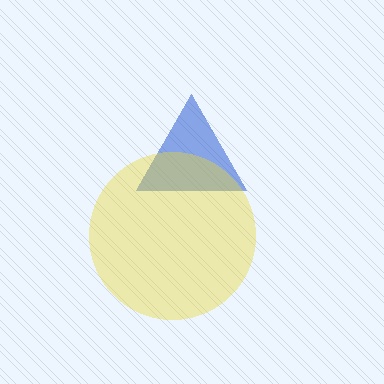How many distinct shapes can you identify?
There are 2 distinct shapes: a blue triangle, a yellow circle.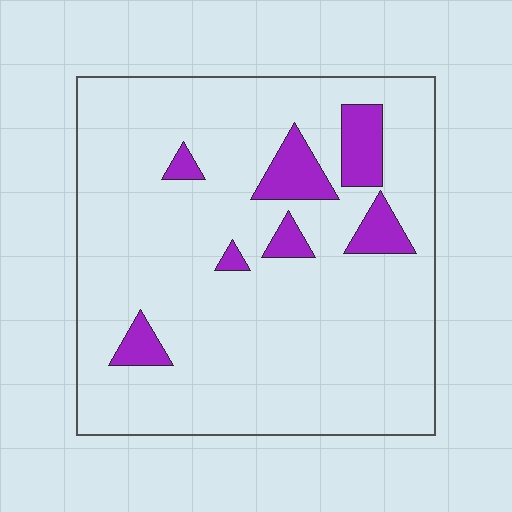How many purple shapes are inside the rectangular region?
7.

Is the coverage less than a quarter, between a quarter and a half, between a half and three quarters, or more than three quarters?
Less than a quarter.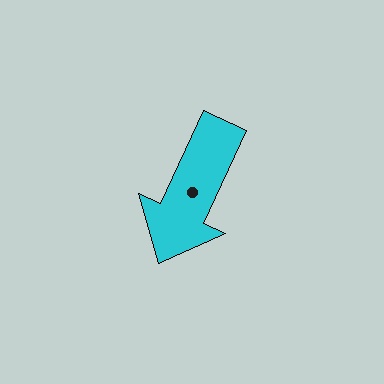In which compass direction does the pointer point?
Southwest.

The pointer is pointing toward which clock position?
Roughly 7 o'clock.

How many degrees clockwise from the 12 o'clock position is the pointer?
Approximately 205 degrees.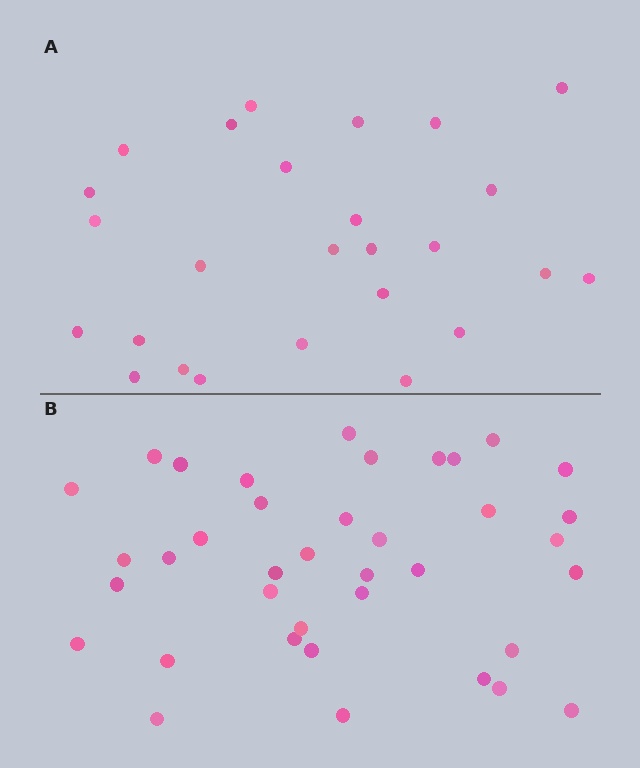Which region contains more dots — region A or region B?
Region B (the bottom region) has more dots.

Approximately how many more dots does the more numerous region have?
Region B has roughly 12 or so more dots than region A.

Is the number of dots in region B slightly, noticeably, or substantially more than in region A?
Region B has substantially more. The ratio is roughly 1.5 to 1.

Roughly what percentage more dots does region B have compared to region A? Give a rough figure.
About 45% more.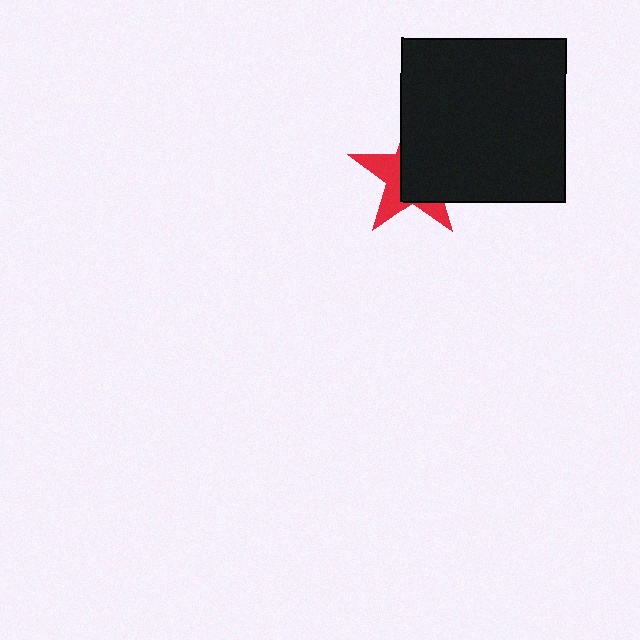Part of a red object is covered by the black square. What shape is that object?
It is a star.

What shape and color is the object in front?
The object in front is a black square.